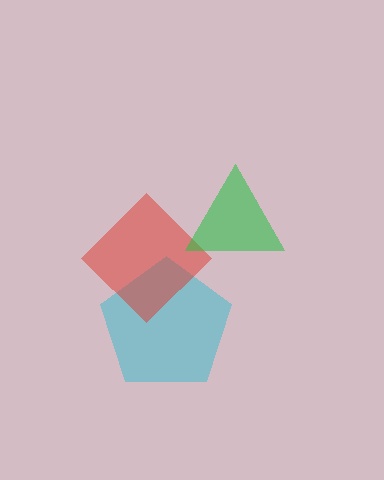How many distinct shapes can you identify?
There are 3 distinct shapes: a cyan pentagon, a red diamond, a green triangle.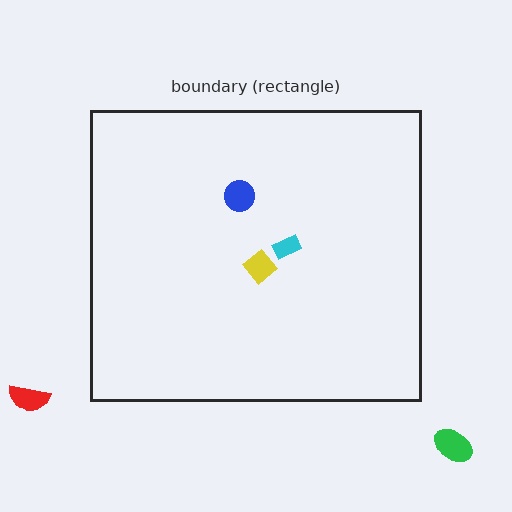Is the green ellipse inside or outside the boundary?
Outside.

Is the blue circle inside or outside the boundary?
Inside.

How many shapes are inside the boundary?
3 inside, 2 outside.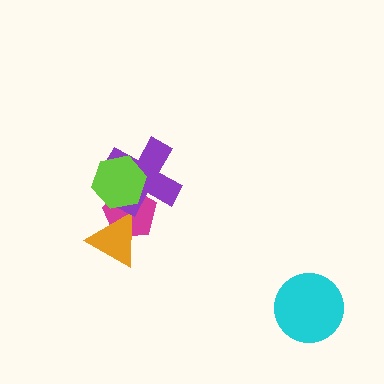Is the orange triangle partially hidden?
No, no other shape covers it.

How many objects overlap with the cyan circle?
0 objects overlap with the cyan circle.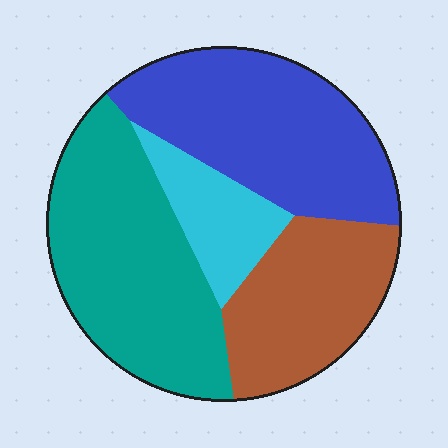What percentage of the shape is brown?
Brown takes up between a sixth and a third of the shape.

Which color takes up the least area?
Cyan, at roughly 10%.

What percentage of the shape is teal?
Teal takes up between a third and a half of the shape.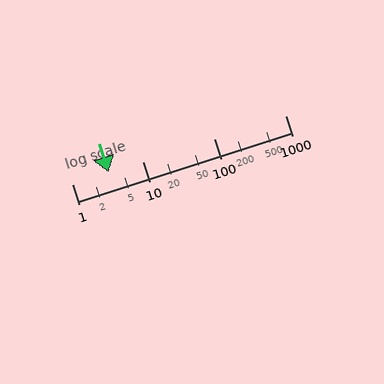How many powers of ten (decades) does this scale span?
The scale spans 3 decades, from 1 to 1000.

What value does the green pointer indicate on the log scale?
The pointer indicates approximately 3.3.